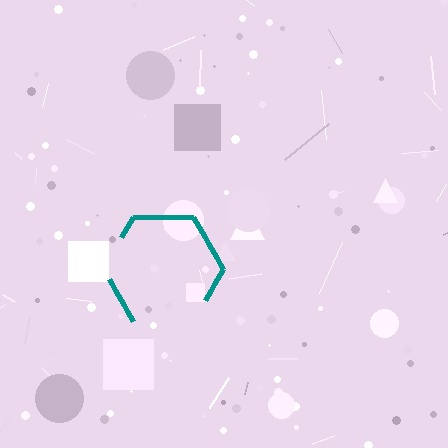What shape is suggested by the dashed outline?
The dashed outline suggests a hexagon.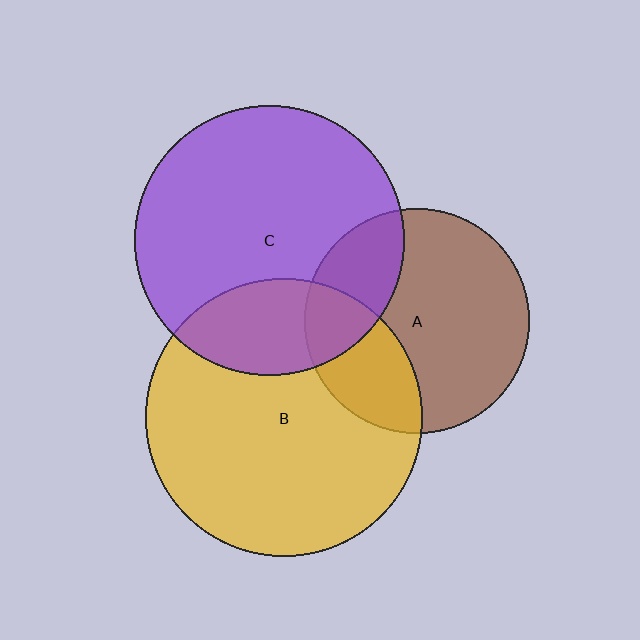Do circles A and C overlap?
Yes.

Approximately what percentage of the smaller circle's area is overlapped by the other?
Approximately 25%.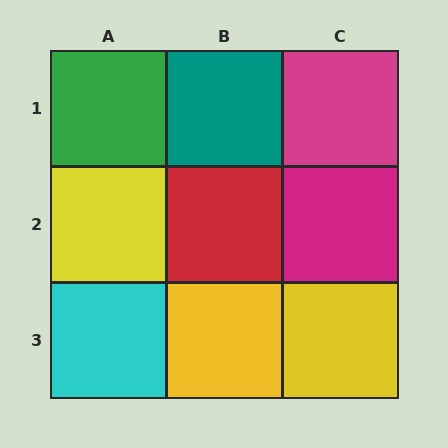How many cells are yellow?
3 cells are yellow.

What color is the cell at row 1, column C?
Magenta.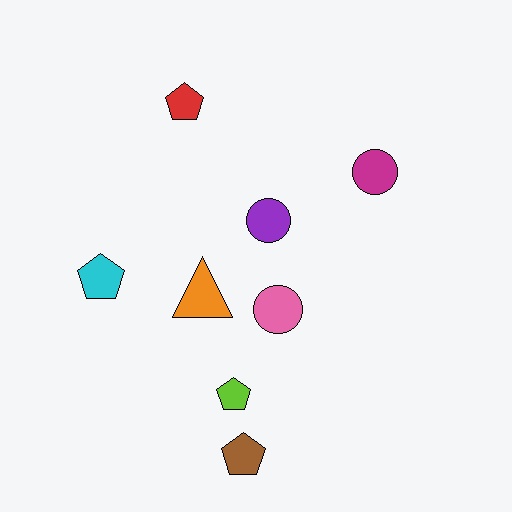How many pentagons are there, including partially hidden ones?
There are 4 pentagons.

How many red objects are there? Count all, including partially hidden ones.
There is 1 red object.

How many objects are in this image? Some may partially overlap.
There are 8 objects.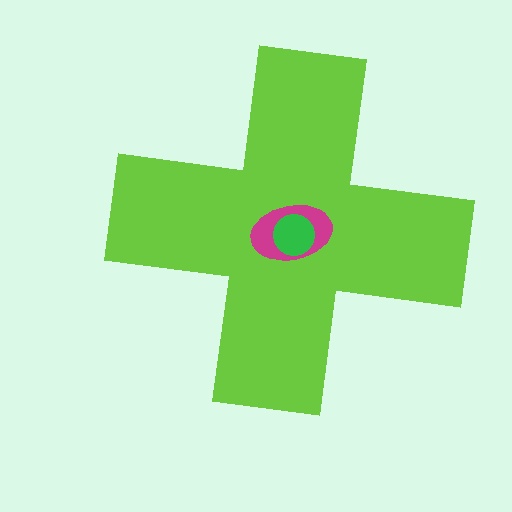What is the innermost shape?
The green circle.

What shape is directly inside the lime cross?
The magenta ellipse.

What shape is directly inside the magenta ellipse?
The green circle.